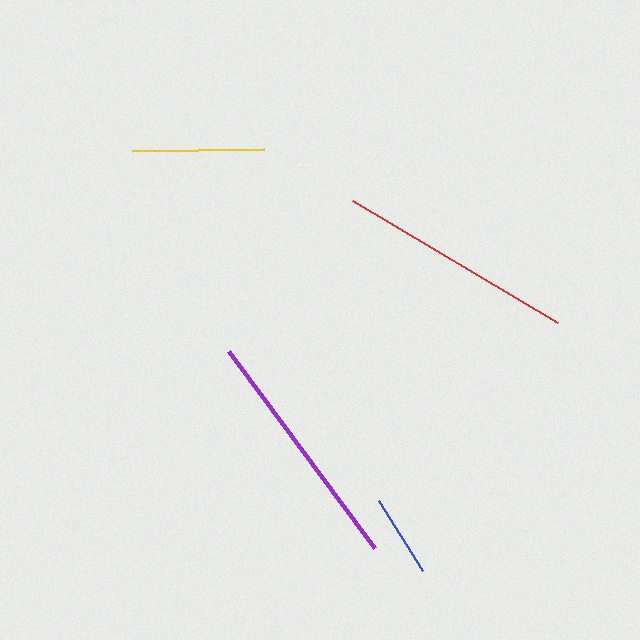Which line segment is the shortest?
The blue line is the shortest at approximately 82 pixels.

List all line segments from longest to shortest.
From longest to shortest: purple, red, yellow, blue.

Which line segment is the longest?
The purple line is the longest at approximately 245 pixels.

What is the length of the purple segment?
The purple segment is approximately 245 pixels long.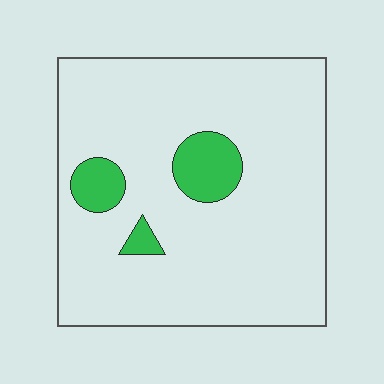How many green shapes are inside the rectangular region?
3.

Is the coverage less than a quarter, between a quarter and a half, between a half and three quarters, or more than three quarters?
Less than a quarter.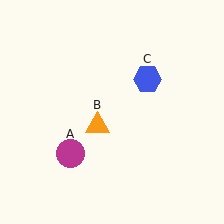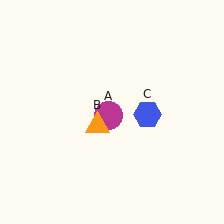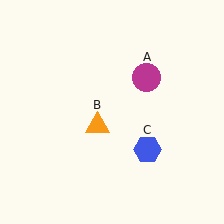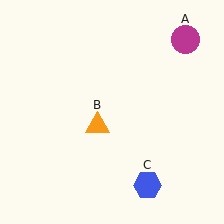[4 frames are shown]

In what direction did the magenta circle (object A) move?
The magenta circle (object A) moved up and to the right.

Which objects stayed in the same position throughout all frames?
Orange triangle (object B) remained stationary.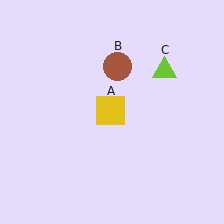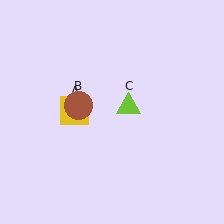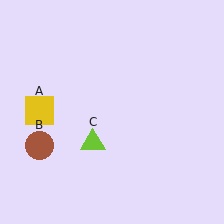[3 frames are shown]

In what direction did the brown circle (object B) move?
The brown circle (object B) moved down and to the left.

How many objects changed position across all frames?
3 objects changed position: yellow square (object A), brown circle (object B), lime triangle (object C).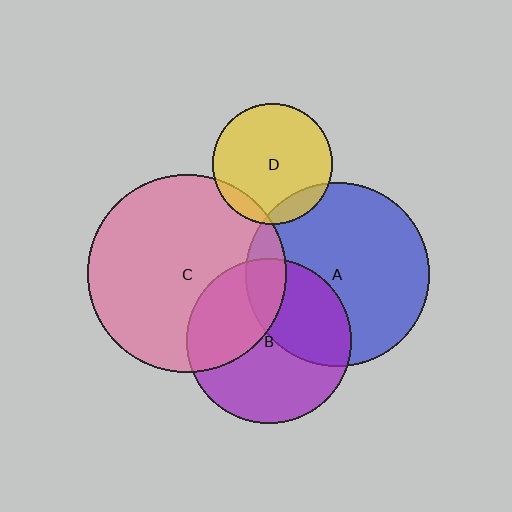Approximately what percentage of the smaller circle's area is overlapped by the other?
Approximately 10%.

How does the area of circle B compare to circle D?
Approximately 1.9 times.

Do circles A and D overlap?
Yes.